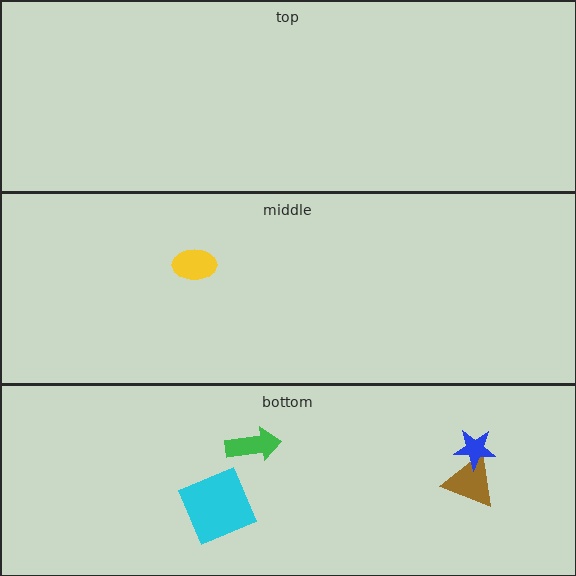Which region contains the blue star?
The bottom region.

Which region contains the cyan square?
The bottom region.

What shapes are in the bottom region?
The brown triangle, the blue star, the green arrow, the cyan square.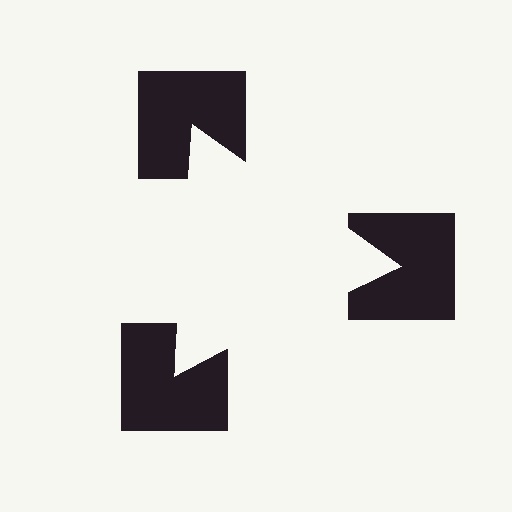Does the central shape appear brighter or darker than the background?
It typically appears slightly brighter than the background, even though no actual brightness change is drawn.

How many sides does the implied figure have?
3 sides.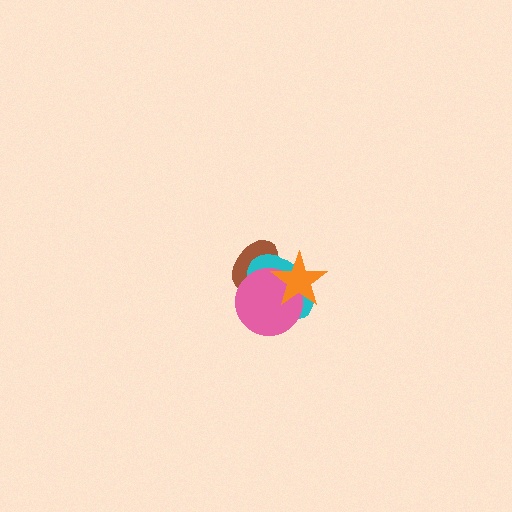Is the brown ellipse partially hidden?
Yes, it is partially covered by another shape.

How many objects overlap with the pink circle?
3 objects overlap with the pink circle.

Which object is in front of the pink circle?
The orange star is in front of the pink circle.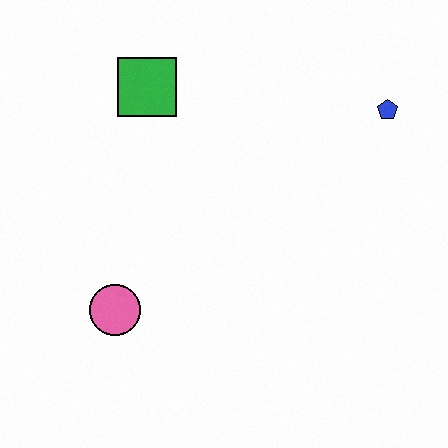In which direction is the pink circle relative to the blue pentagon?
The pink circle is to the left of the blue pentagon.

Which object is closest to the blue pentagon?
The green square is closest to the blue pentagon.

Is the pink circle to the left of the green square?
Yes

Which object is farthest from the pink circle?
The blue pentagon is farthest from the pink circle.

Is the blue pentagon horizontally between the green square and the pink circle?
No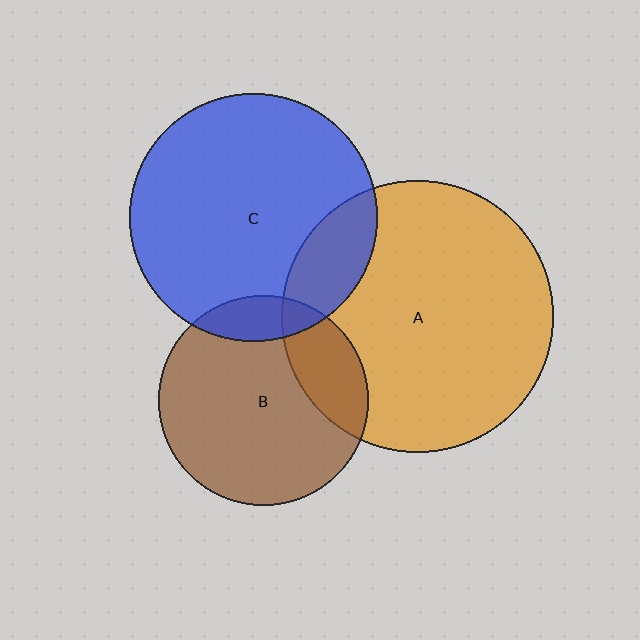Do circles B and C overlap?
Yes.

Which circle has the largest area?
Circle A (orange).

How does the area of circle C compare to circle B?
Approximately 1.4 times.